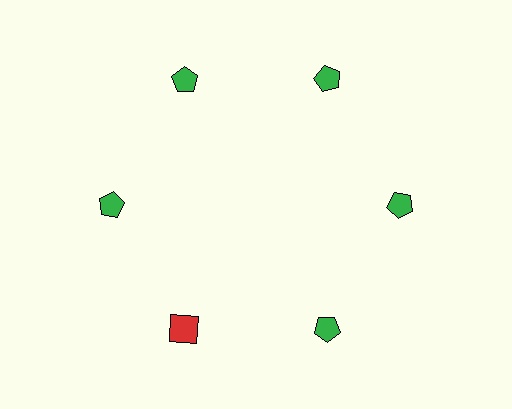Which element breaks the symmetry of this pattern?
The red square at roughly the 7 o'clock position breaks the symmetry. All other shapes are green pentagons.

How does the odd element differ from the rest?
It differs in both color (red instead of green) and shape (square instead of pentagon).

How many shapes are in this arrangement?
There are 6 shapes arranged in a ring pattern.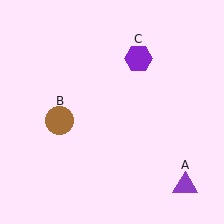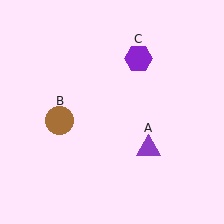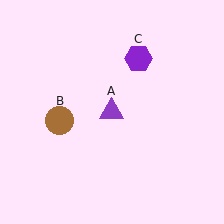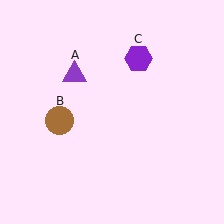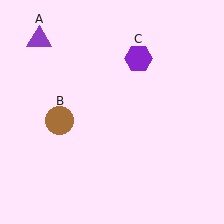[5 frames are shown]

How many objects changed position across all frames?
1 object changed position: purple triangle (object A).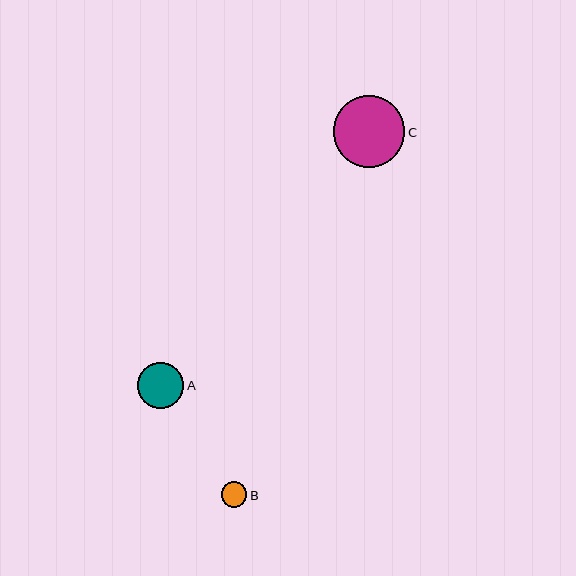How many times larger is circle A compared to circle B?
Circle A is approximately 1.8 times the size of circle B.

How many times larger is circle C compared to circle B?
Circle C is approximately 2.8 times the size of circle B.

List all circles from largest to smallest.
From largest to smallest: C, A, B.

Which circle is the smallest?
Circle B is the smallest with a size of approximately 25 pixels.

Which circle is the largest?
Circle C is the largest with a size of approximately 72 pixels.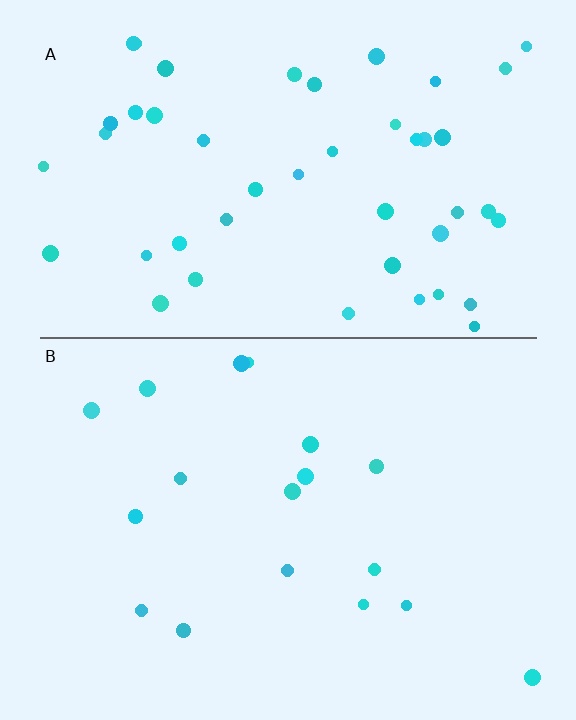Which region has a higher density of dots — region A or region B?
A (the top).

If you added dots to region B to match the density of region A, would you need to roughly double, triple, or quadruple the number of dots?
Approximately triple.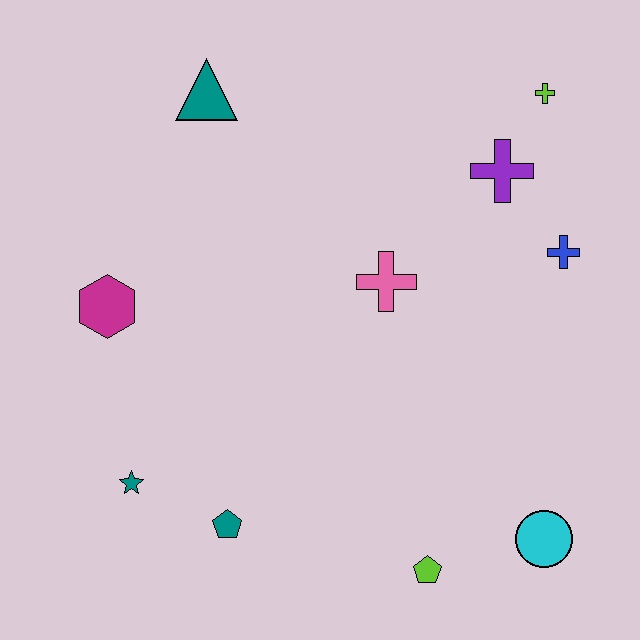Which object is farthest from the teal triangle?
The cyan circle is farthest from the teal triangle.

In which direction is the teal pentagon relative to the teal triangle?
The teal pentagon is below the teal triangle.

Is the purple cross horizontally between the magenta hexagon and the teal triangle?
No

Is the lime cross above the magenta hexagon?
Yes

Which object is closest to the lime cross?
The purple cross is closest to the lime cross.